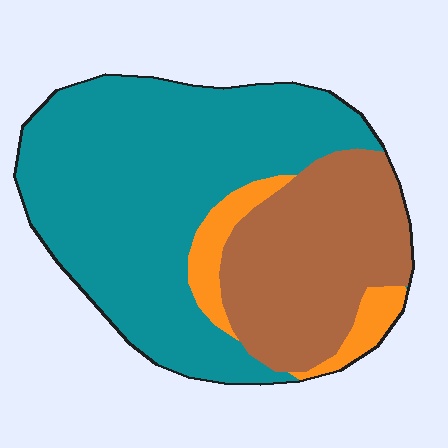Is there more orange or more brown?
Brown.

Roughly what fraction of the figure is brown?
Brown takes up about one third (1/3) of the figure.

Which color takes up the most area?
Teal, at roughly 60%.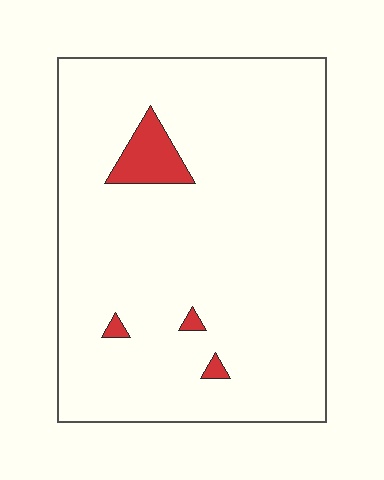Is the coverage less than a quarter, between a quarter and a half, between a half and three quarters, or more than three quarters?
Less than a quarter.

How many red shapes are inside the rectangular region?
4.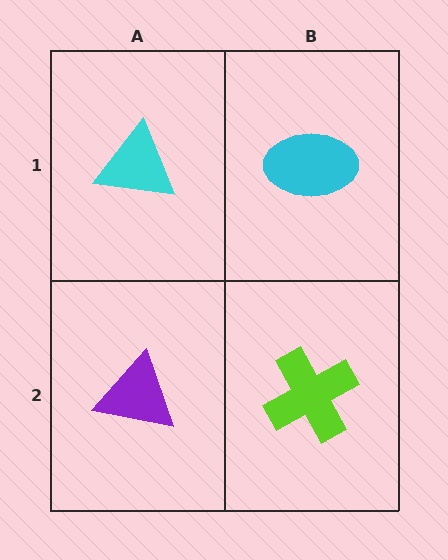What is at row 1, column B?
A cyan ellipse.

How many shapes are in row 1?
2 shapes.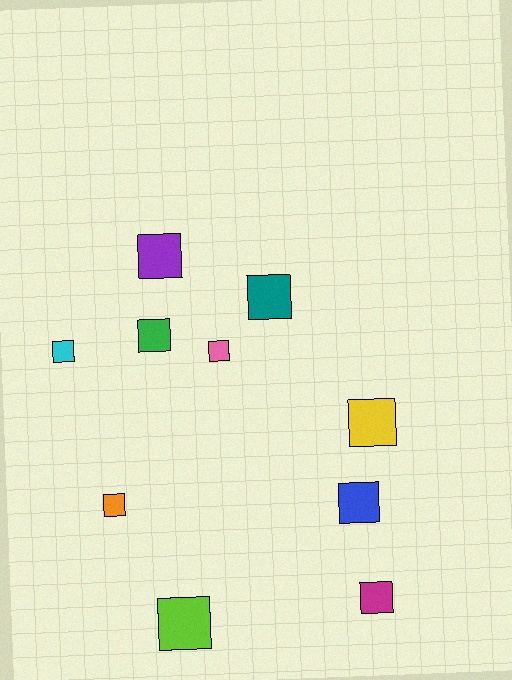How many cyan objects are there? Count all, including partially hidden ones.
There is 1 cyan object.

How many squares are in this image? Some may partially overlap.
There are 10 squares.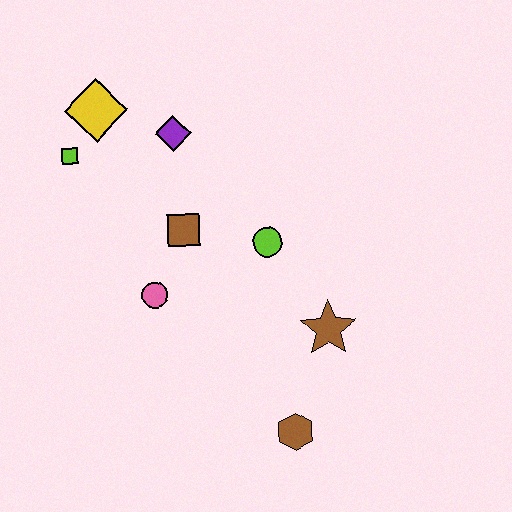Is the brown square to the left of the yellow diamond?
No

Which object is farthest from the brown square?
The brown hexagon is farthest from the brown square.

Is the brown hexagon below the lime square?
Yes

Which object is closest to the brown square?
The pink circle is closest to the brown square.